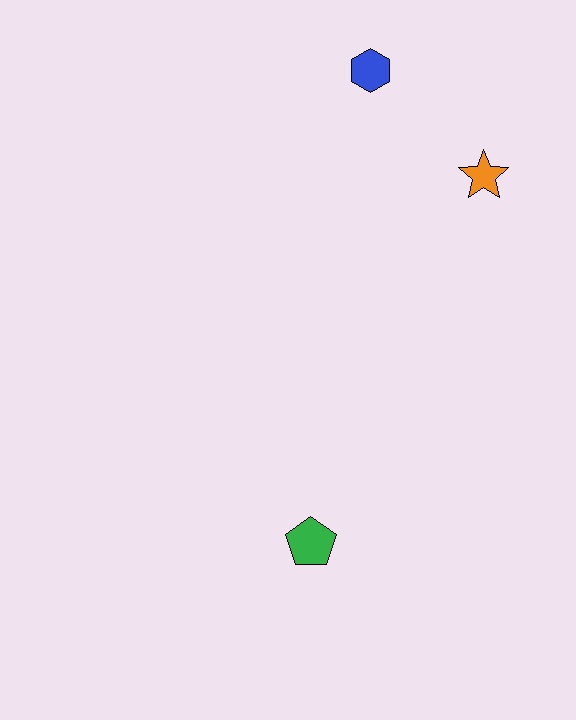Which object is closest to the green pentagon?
The orange star is closest to the green pentagon.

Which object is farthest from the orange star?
The green pentagon is farthest from the orange star.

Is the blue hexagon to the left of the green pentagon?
No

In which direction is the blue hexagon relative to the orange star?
The blue hexagon is to the left of the orange star.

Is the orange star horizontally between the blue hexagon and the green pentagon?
No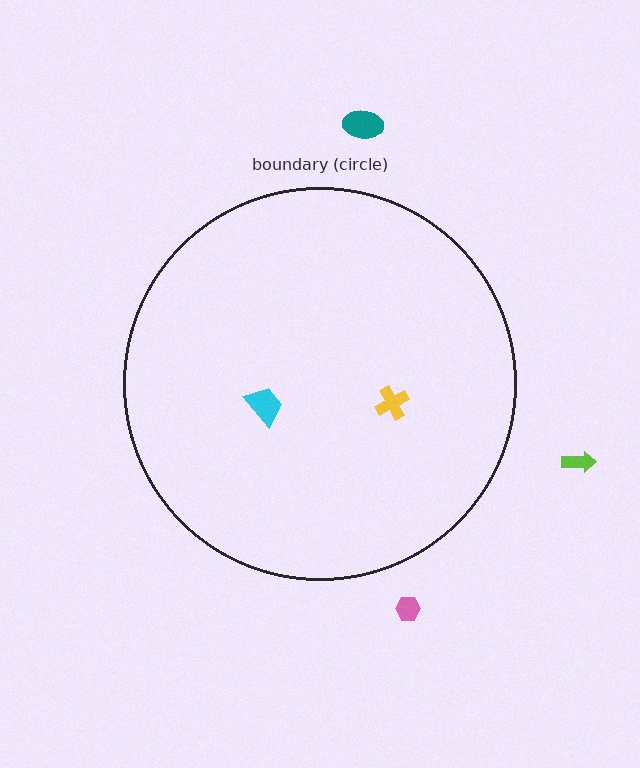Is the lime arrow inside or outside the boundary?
Outside.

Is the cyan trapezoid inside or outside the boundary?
Inside.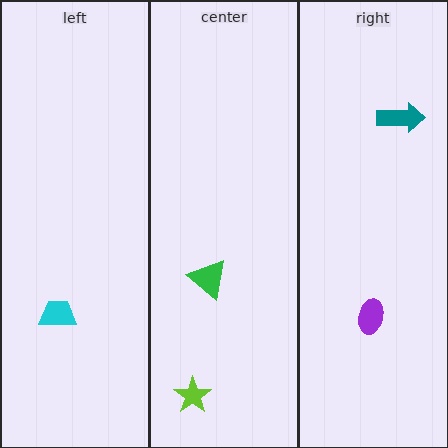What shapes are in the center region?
The green triangle, the lime star.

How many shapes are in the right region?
2.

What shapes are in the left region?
The cyan trapezoid.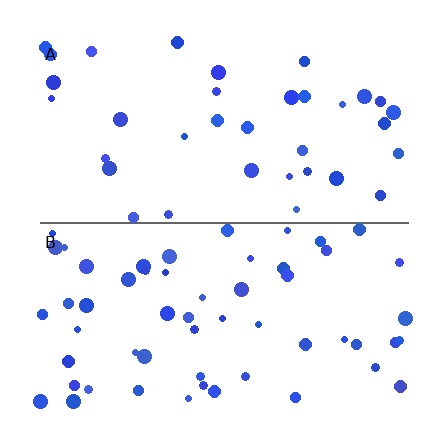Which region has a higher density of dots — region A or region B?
B (the bottom).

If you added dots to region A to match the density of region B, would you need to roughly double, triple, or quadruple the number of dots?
Approximately double.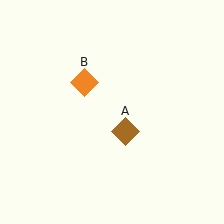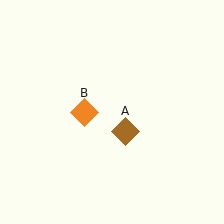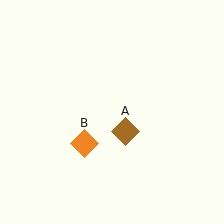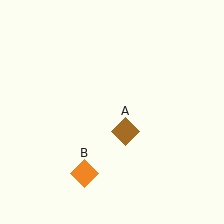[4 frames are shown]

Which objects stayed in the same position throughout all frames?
Brown diamond (object A) remained stationary.